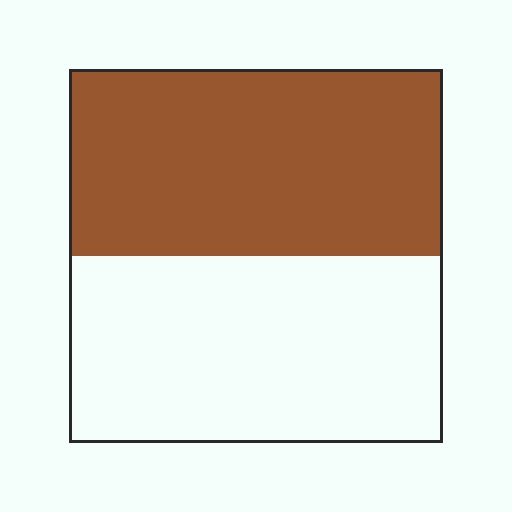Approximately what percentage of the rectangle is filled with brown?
Approximately 50%.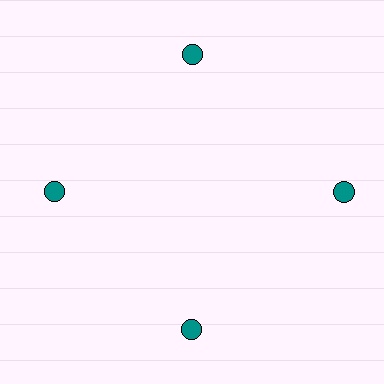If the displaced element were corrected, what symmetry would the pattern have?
It would have 4-fold rotational symmetry — the pattern would map onto itself every 90 degrees.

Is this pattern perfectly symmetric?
No. The 4 teal circles are arranged in a ring, but one element near the 3 o'clock position is pushed outward from the center, breaking the 4-fold rotational symmetry.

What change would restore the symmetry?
The symmetry would be restored by moving it inward, back onto the ring so that all 4 circles sit at equal angles and equal distance from the center.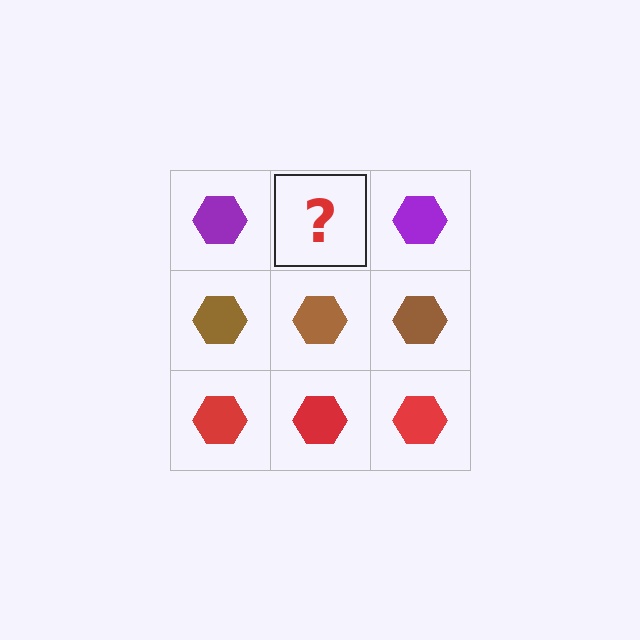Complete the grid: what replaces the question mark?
The question mark should be replaced with a purple hexagon.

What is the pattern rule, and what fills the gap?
The rule is that each row has a consistent color. The gap should be filled with a purple hexagon.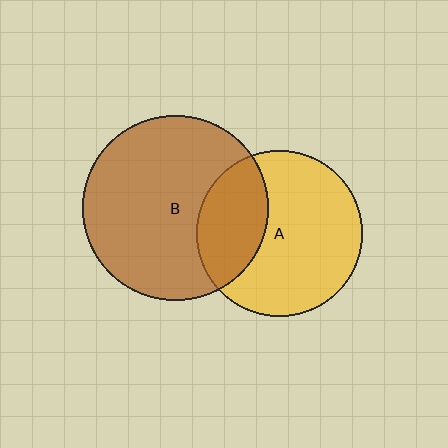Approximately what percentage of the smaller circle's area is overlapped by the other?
Approximately 30%.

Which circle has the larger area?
Circle B (brown).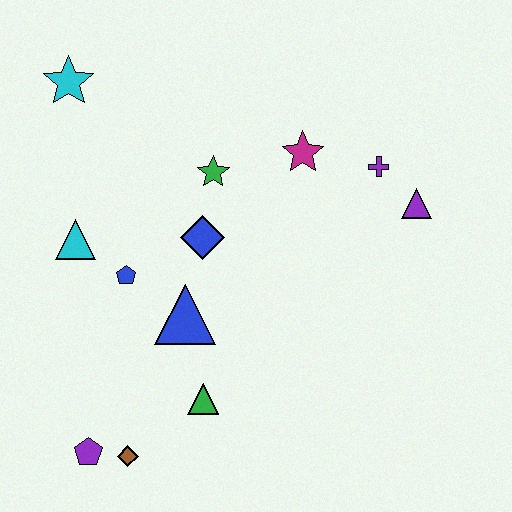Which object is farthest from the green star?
The purple pentagon is farthest from the green star.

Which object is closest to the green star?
The blue diamond is closest to the green star.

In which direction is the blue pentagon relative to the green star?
The blue pentagon is below the green star.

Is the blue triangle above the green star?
No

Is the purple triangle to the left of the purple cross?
No